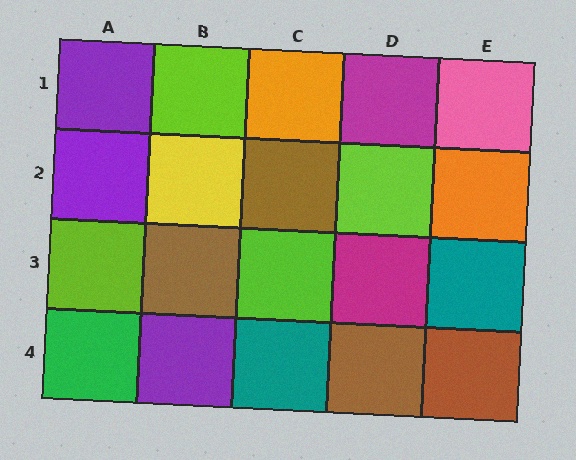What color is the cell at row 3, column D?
Magenta.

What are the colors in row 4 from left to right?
Green, purple, teal, brown, brown.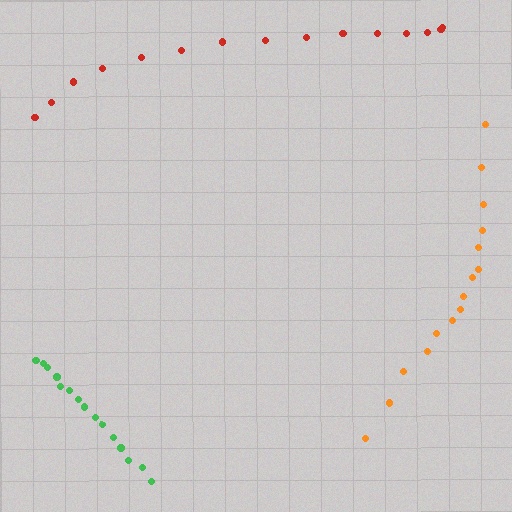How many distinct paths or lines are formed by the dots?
There are 3 distinct paths.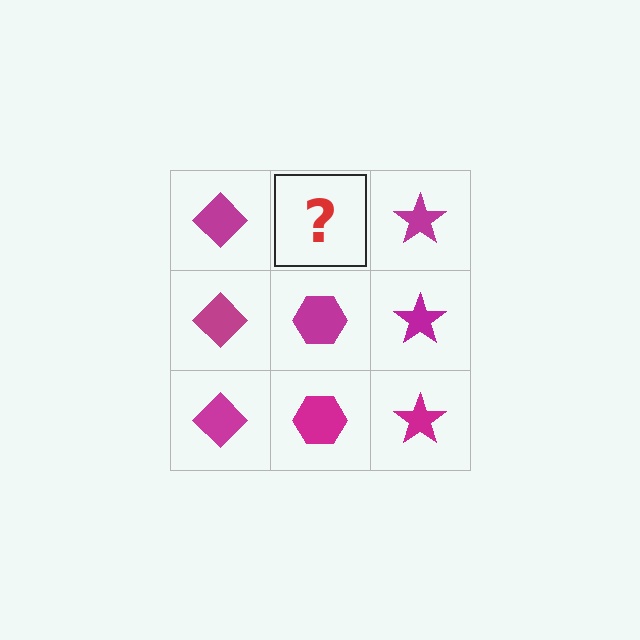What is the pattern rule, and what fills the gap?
The rule is that each column has a consistent shape. The gap should be filled with a magenta hexagon.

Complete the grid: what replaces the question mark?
The question mark should be replaced with a magenta hexagon.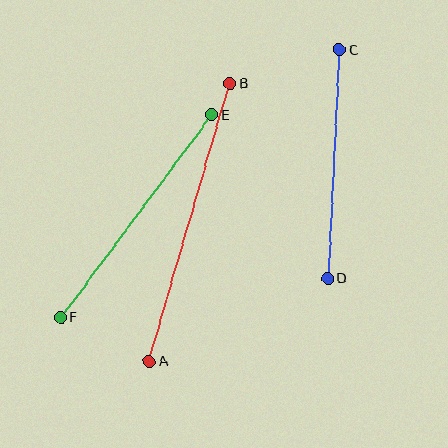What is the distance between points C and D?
The distance is approximately 229 pixels.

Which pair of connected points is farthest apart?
Points A and B are farthest apart.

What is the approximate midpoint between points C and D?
The midpoint is at approximately (334, 164) pixels.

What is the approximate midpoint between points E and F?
The midpoint is at approximately (136, 216) pixels.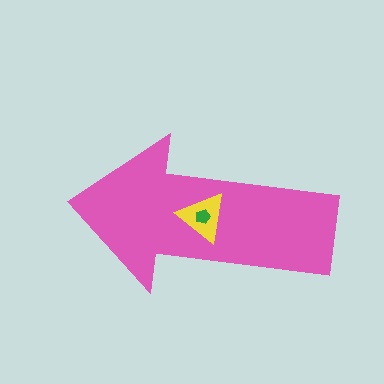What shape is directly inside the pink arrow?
The yellow triangle.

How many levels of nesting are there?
3.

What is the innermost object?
The green pentagon.